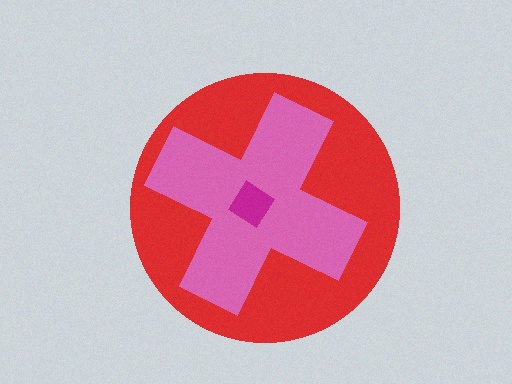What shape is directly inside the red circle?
The pink cross.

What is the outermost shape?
The red circle.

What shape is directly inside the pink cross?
The magenta diamond.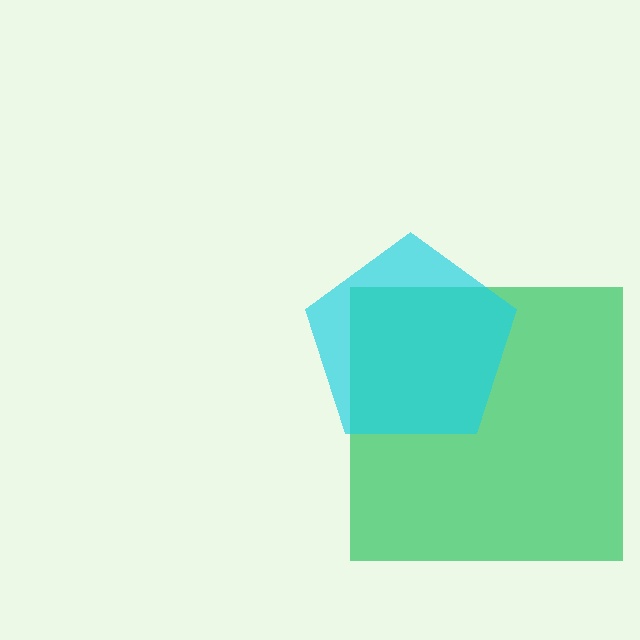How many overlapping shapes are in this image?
There are 2 overlapping shapes in the image.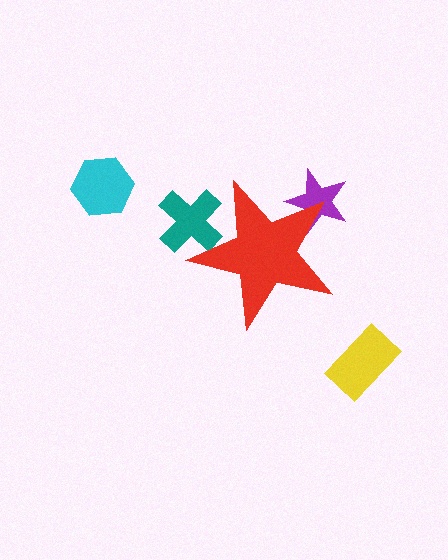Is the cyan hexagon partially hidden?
No, the cyan hexagon is fully visible.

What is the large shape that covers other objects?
A red star.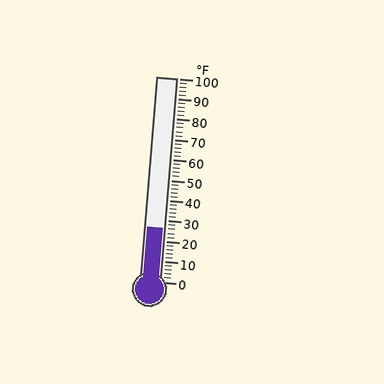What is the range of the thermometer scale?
The thermometer scale ranges from 0°F to 100°F.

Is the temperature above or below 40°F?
The temperature is below 40°F.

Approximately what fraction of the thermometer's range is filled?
The thermometer is filled to approximately 25% of its range.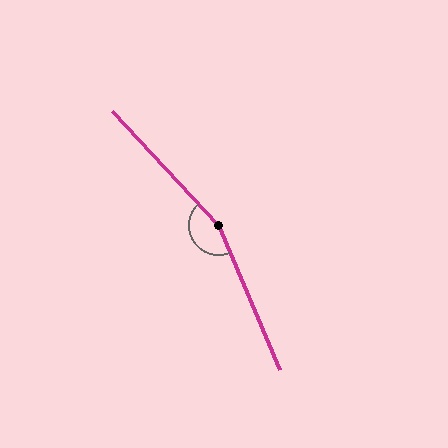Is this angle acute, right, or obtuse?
It is obtuse.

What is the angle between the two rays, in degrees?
Approximately 160 degrees.